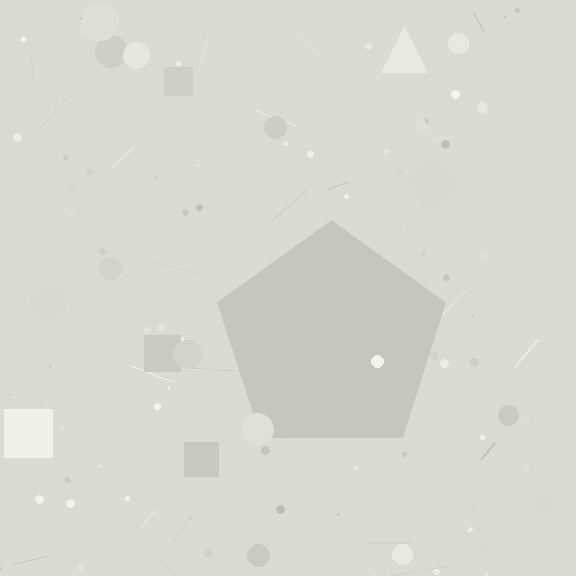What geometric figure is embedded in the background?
A pentagon is embedded in the background.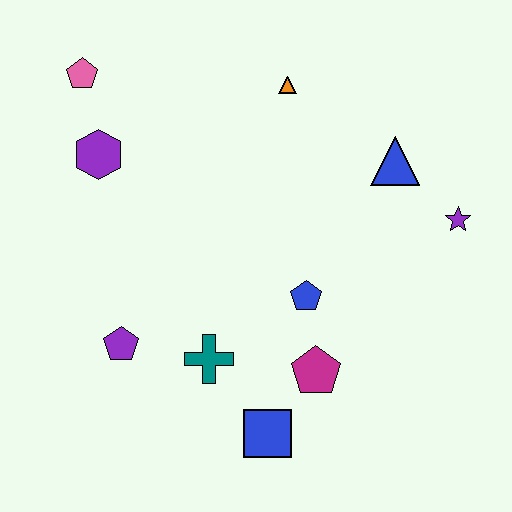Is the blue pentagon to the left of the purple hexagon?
No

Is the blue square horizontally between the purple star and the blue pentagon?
No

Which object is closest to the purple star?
The blue triangle is closest to the purple star.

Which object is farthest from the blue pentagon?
The pink pentagon is farthest from the blue pentagon.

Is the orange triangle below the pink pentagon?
Yes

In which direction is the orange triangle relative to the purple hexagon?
The orange triangle is to the right of the purple hexagon.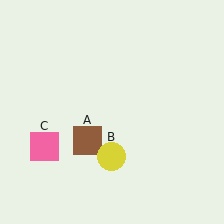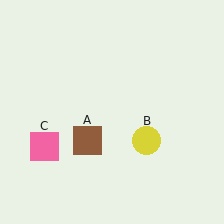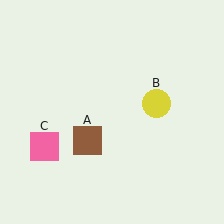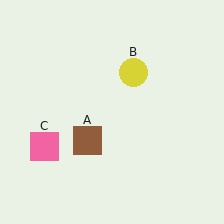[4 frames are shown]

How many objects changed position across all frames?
1 object changed position: yellow circle (object B).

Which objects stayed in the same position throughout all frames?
Brown square (object A) and pink square (object C) remained stationary.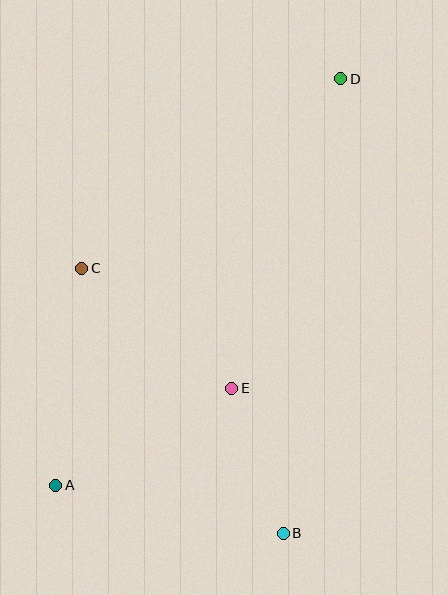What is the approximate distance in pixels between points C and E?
The distance between C and E is approximately 192 pixels.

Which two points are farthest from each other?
Points A and D are farthest from each other.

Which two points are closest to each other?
Points B and E are closest to each other.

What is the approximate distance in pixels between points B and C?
The distance between B and C is approximately 333 pixels.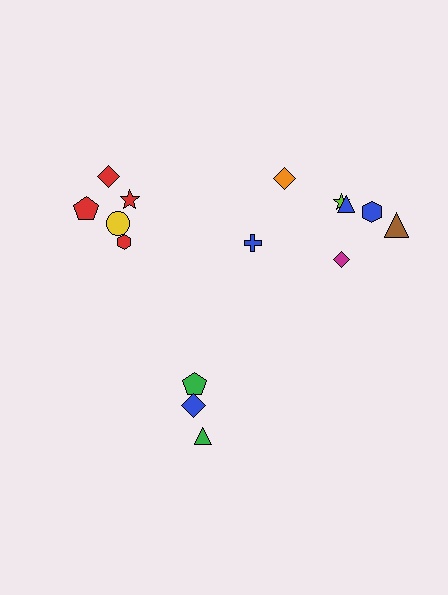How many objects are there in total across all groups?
There are 15 objects.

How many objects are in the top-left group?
There are 5 objects.